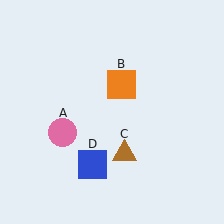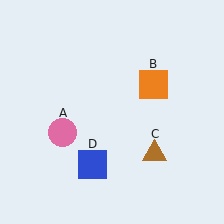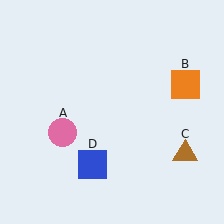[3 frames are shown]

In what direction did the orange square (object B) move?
The orange square (object B) moved right.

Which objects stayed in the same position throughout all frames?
Pink circle (object A) and blue square (object D) remained stationary.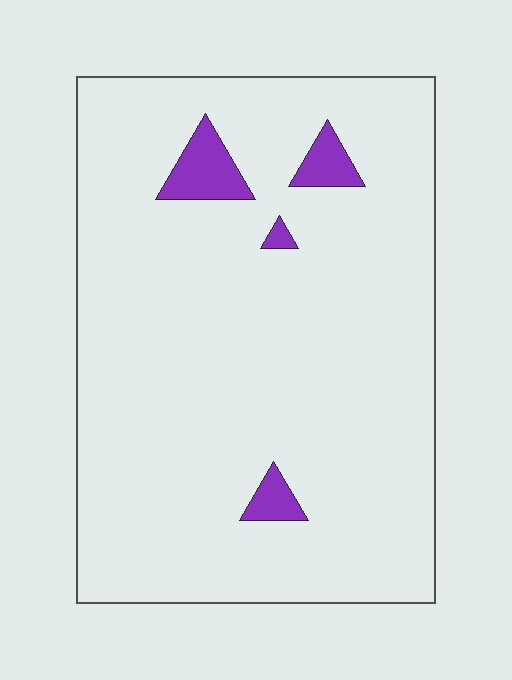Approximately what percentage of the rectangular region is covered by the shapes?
Approximately 5%.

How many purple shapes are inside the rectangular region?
4.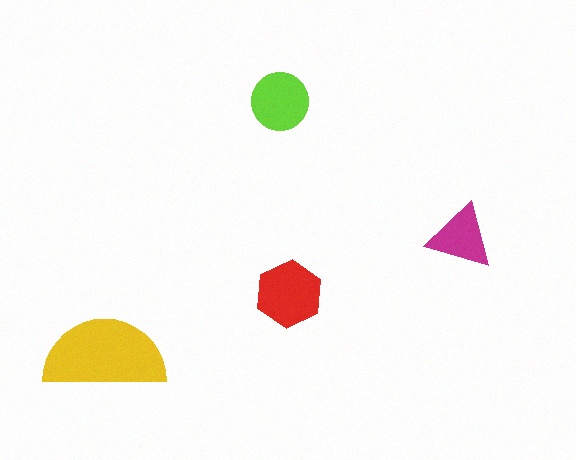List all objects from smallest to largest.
The magenta triangle, the lime circle, the red hexagon, the yellow semicircle.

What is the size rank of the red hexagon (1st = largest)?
2nd.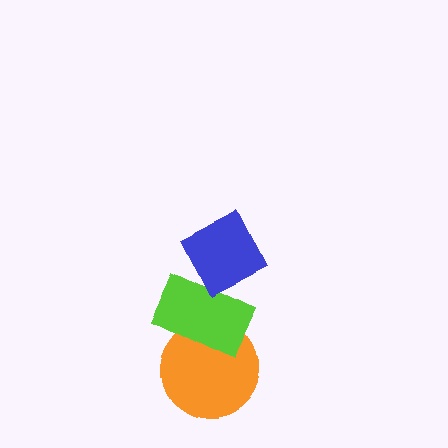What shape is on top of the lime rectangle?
The blue diamond is on top of the lime rectangle.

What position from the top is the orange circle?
The orange circle is 3rd from the top.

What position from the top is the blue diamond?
The blue diamond is 1st from the top.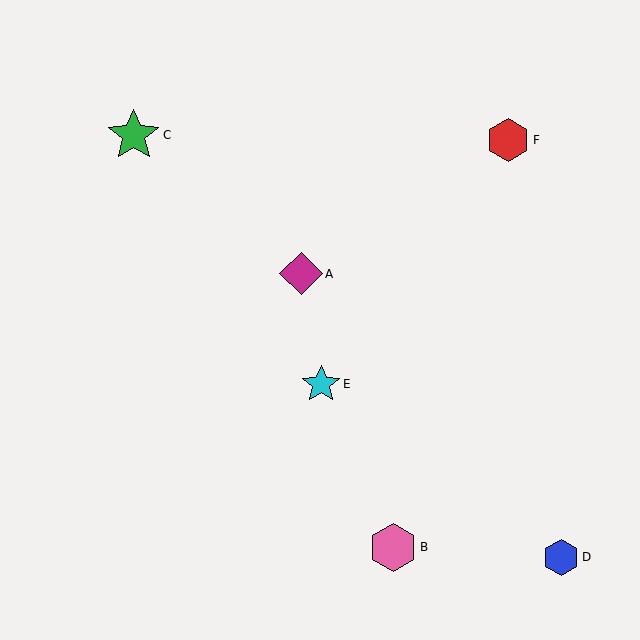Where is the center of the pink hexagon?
The center of the pink hexagon is at (393, 547).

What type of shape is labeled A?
Shape A is a magenta diamond.